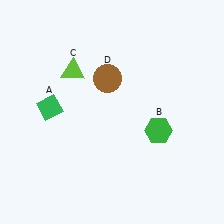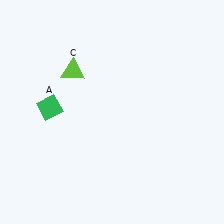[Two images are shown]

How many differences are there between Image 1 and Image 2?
There are 2 differences between the two images.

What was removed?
The green hexagon (B), the brown circle (D) were removed in Image 2.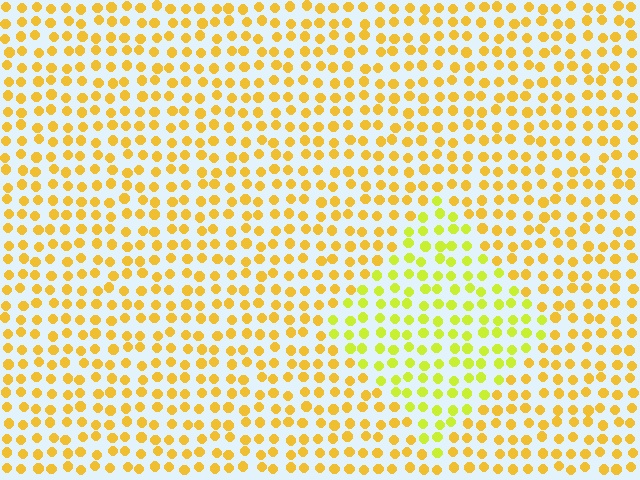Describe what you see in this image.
The image is filled with small yellow elements in a uniform arrangement. A diamond-shaped region is visible where the elements are tinted to a slightly different hue, forming a subtle color boundary.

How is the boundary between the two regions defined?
The boundary is defined purely by a slight shift in hue (about 29 degrees). Spacing, size, and orientation are identical on both sides.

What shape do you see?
I see a diamond.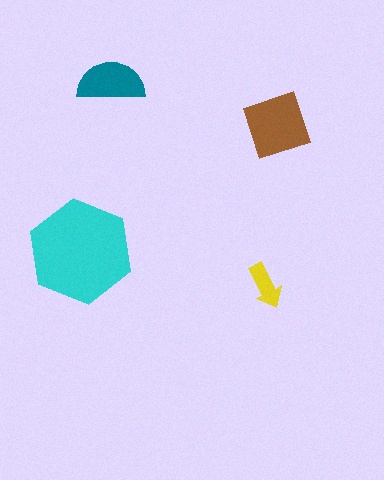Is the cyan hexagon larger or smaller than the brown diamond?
Larger.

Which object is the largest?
The cyan hexagon.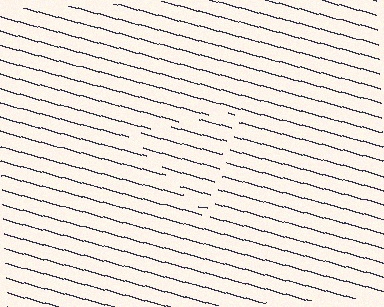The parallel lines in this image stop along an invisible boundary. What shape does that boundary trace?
An illusory triangle. The interior of the shape contains the same grating, shifted by half a period — the contour is defined by the phase discontinuity where line-ends from the inner and outer gratings abut.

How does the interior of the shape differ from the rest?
The interior of the shape contains the same grating, shifted by half a period — the contour is defined by the phase discontinuity where line-ends from the inner and outer gratings abut.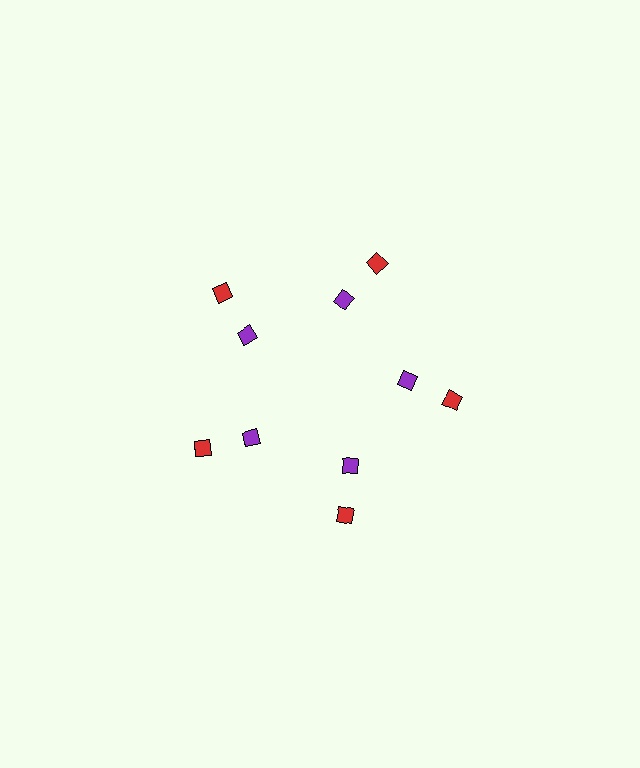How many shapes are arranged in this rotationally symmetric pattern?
There are 10 shapes, arranged in 5 groups of 2.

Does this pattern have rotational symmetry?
Yes, this pattern has 5-fold rotational symmetry. It looks the same after rotating 72 degrees around the center.